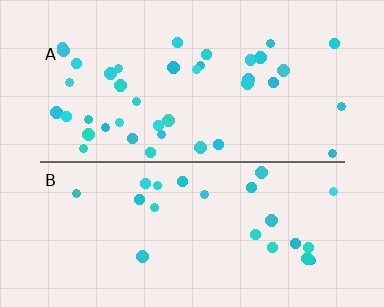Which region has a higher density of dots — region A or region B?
A (the top).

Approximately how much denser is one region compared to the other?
Approximately 1.8× — region A over region B.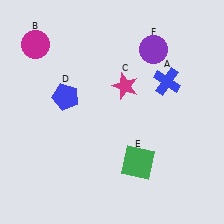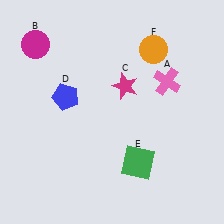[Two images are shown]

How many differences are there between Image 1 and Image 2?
There are 2 differences between the two images.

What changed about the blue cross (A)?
In Image 1, A is blue. In Image 2, it changed to pink.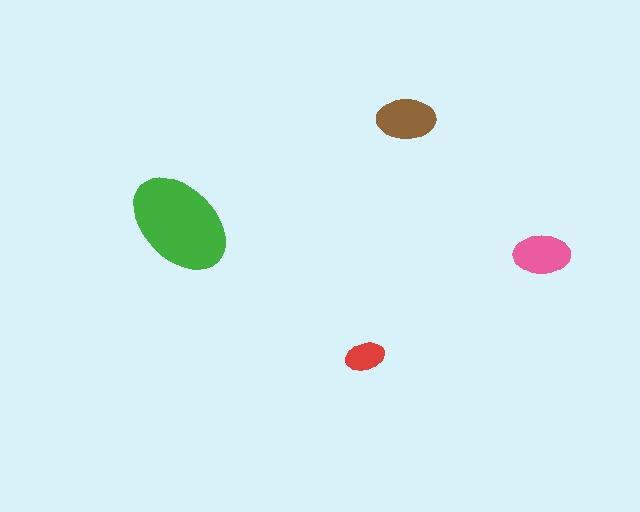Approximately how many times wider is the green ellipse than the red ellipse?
About 2.5 times wider.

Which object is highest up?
The brown ellipse is topmost.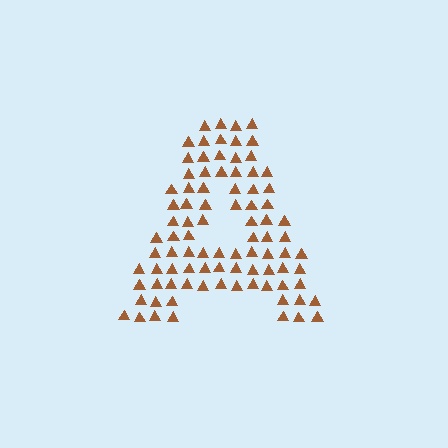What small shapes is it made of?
It is made of small triangles.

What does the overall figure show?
The overall figure shows the letter A.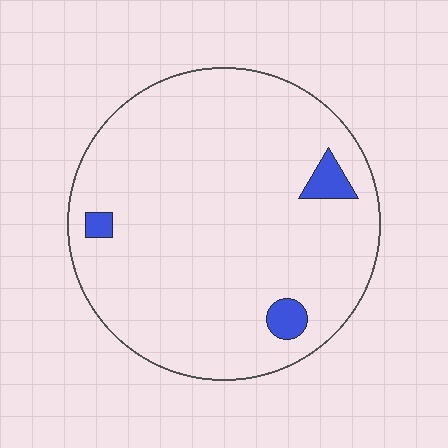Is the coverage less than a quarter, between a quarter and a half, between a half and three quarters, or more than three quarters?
Less than a quarter.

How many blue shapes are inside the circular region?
3.